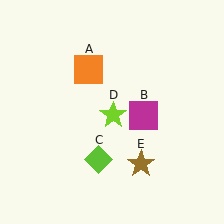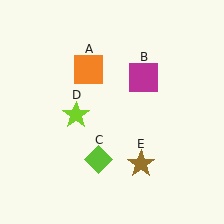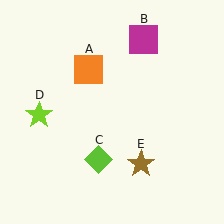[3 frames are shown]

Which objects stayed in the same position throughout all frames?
Orange square (object A) and lime diamond (object C) and brown star (object E) remained stationary.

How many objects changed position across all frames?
2 objects changed position: magenta square (object B), lime star (object D).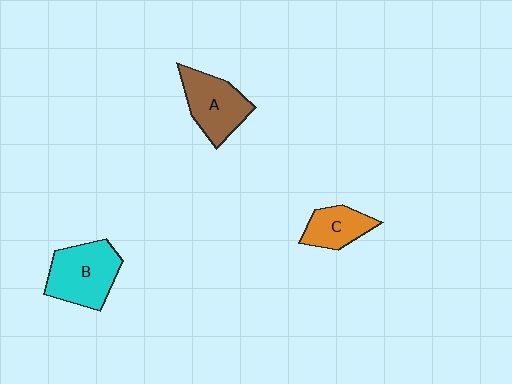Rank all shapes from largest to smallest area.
From largest to smallest: B (cyan), A (brown), C (orange).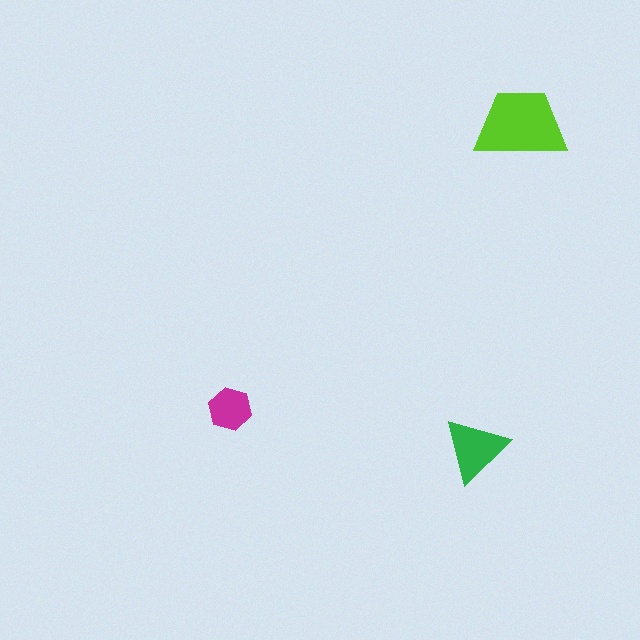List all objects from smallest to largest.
The magenta hexagon, the green triangle, the lime trapezoid.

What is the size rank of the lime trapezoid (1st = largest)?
1st.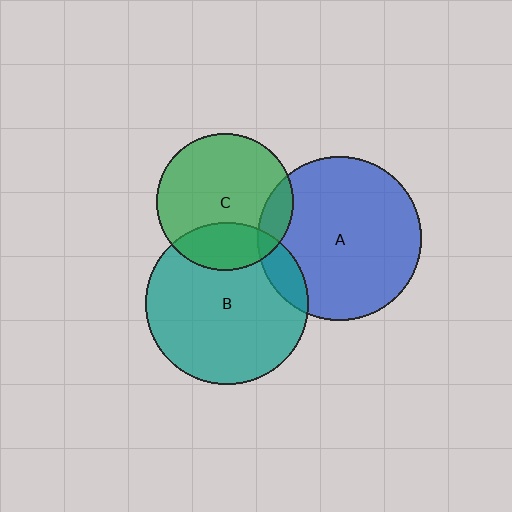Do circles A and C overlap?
Yes.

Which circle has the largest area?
Circle A (blue).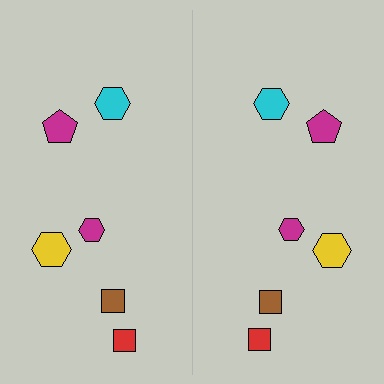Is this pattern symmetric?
Yes, this pattern has bilateral (reflection) symmetry.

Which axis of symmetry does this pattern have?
The pattern has a vertical axis of symmetry running through the center of the image.